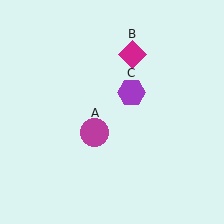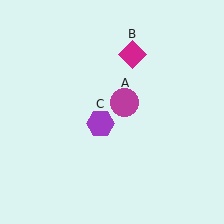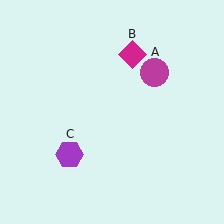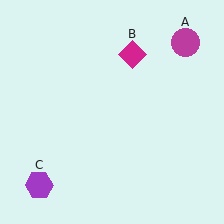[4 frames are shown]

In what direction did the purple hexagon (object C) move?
The purple hexagon (object C) moved down and to the left.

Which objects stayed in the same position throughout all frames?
Magenta diamond (object B) remained stationary.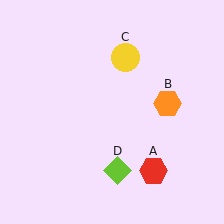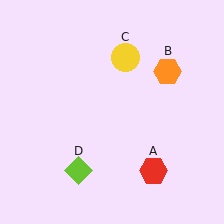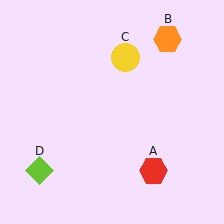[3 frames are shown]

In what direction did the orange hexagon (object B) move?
The orange hexagon (object B) moved up.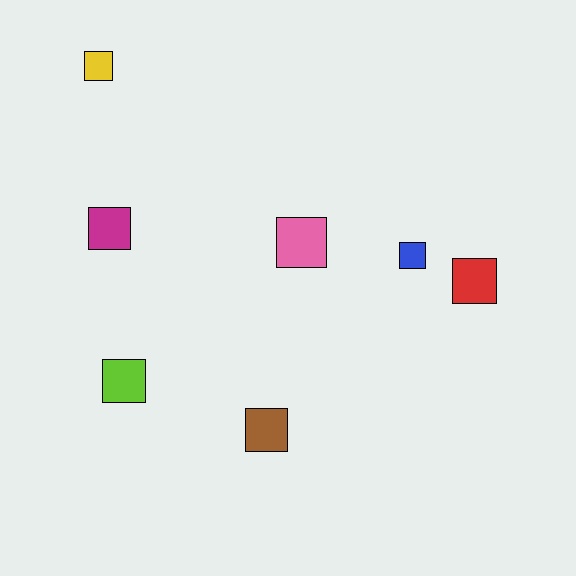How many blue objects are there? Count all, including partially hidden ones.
There is 1 blue object.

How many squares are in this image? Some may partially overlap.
There are 7 squares.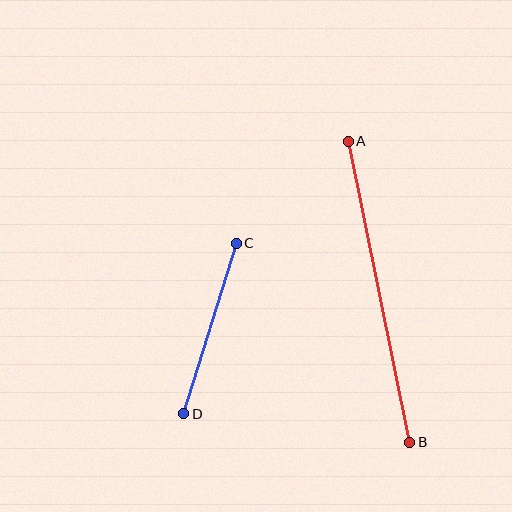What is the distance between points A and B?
The distance is approximately 307 pixels.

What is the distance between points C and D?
The distance is approximately 179 pixels.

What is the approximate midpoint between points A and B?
The midpoint is at approximately (379, 292) pixels.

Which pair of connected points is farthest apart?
Points A and B are farthest apart.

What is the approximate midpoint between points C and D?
The midpoint is at approximately (210, 328) pixels.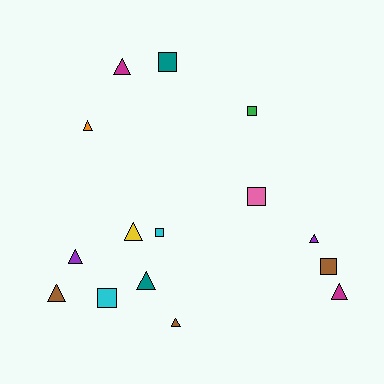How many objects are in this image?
There are 15 objects.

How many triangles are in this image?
There are 9 triangles.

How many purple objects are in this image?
There are 2 purple objects.